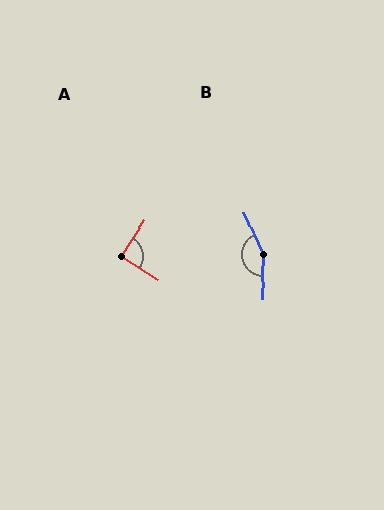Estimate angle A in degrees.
Approximately 89 degrees.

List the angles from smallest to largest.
A (89°), B (154°).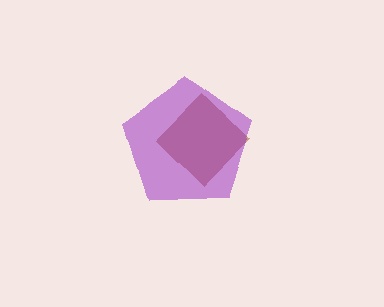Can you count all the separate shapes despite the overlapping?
Yes, there are 2 separate shapes.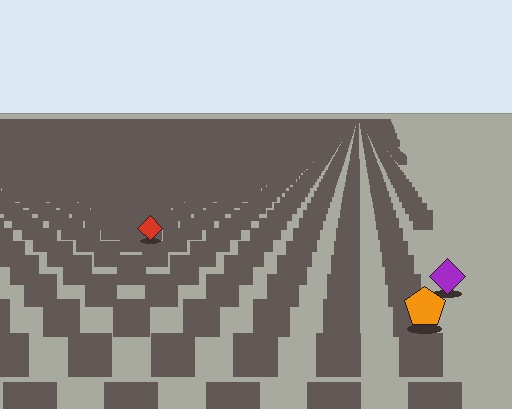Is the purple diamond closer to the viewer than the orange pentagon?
No. The orange pentagon is closer — you can tell from the texture gradient: the ground texture is coarser near it.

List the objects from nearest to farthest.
From nearest to farthest: the orange pentagon, the purple diamond, the red diamond.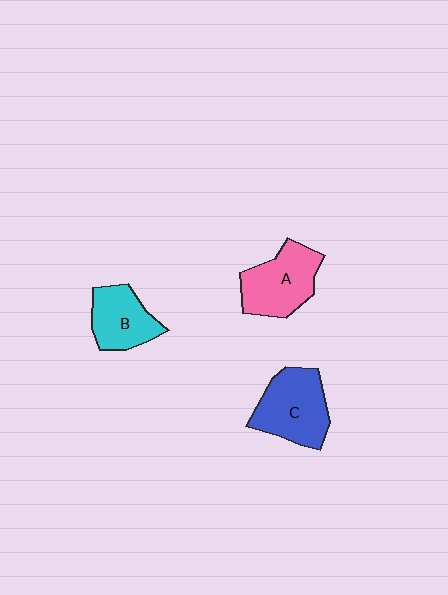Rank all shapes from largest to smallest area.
From largest to smallest: C (blue), A (pink), B (cyan).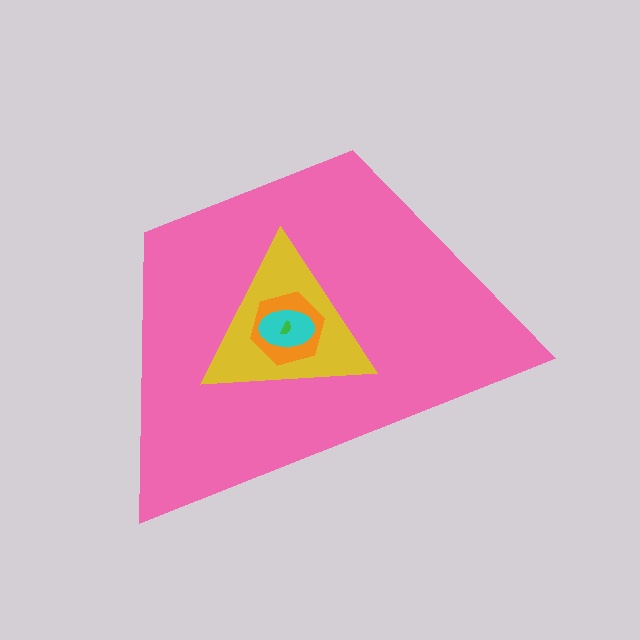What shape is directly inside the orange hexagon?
The cyan ellipse.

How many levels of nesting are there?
5.